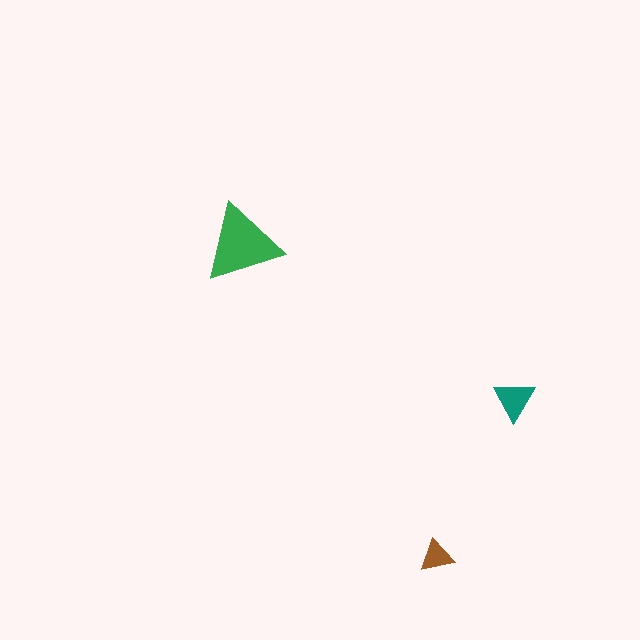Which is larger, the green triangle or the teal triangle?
The green one.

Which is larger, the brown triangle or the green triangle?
The green one.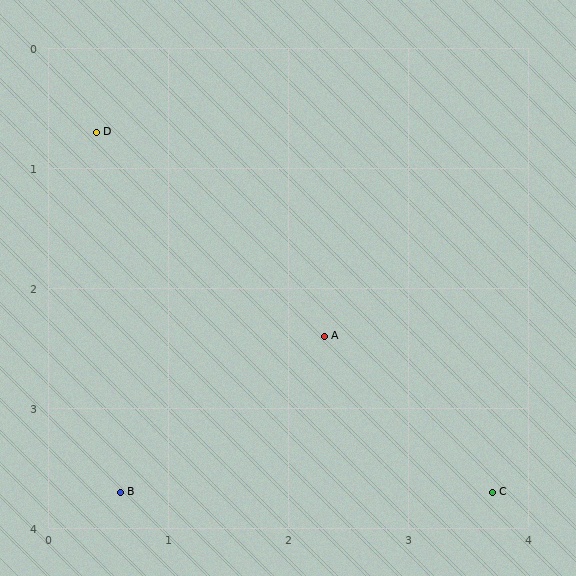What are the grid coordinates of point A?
Point A is at approximately (2.3, 2.4).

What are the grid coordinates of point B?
Point B is at approximately (0.6, 3.7).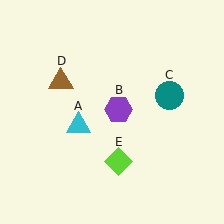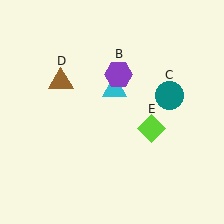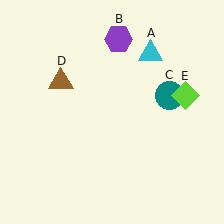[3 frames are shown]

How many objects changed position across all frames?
3 objects changed position: cyan triangle (object A), purple hexagon (object B), lime diamond (object E).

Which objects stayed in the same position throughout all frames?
Teal circle (object C) and brown triangle (object D) remained stationary.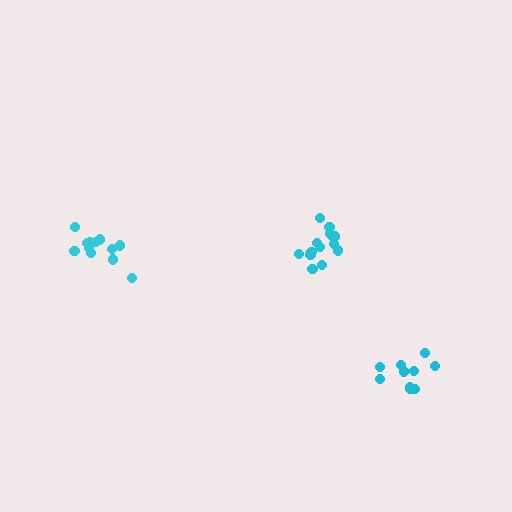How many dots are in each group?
Group 1: 10 dots, Group 2: 12 dots, Group 3: 14 dots (36 total).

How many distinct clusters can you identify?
There are 3 distinct clusters.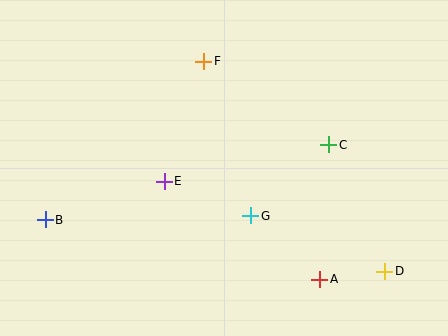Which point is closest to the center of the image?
Point G at (251, 216) is closest to the center.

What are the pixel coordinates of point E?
Point E is at (164, 181).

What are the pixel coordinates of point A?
Point A is at (320, 279).